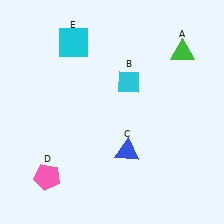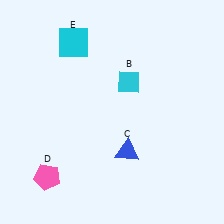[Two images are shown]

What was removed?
The green triangle (A) was removed in Image 2.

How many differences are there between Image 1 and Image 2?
There is 1 difference between the two images.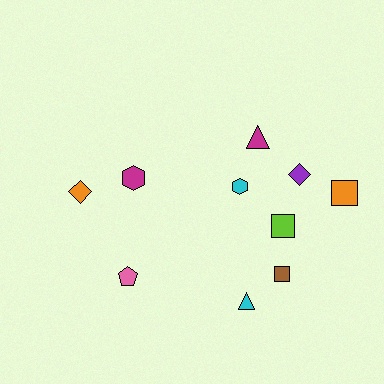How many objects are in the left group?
There are 3 objects.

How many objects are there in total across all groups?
There are 10 objects.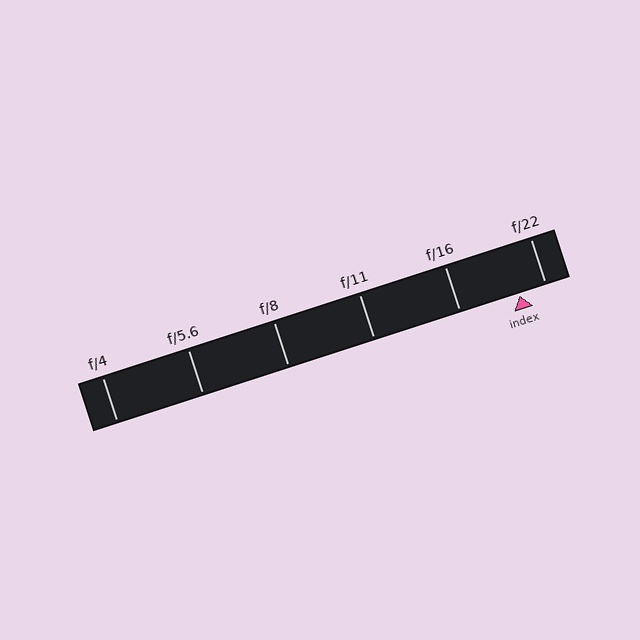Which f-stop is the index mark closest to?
The index mark is closest to f/22.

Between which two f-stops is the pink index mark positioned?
The index mark is between f/16 and f/22.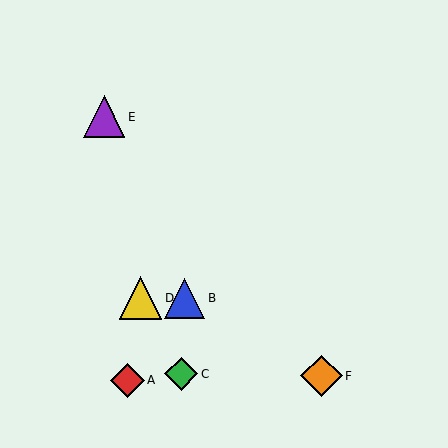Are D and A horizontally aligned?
No, D is at y≈298 and A is at y≈380.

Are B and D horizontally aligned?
Yes, both are at y≈298.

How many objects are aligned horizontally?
2 objects (B, D) are aligned horizontally.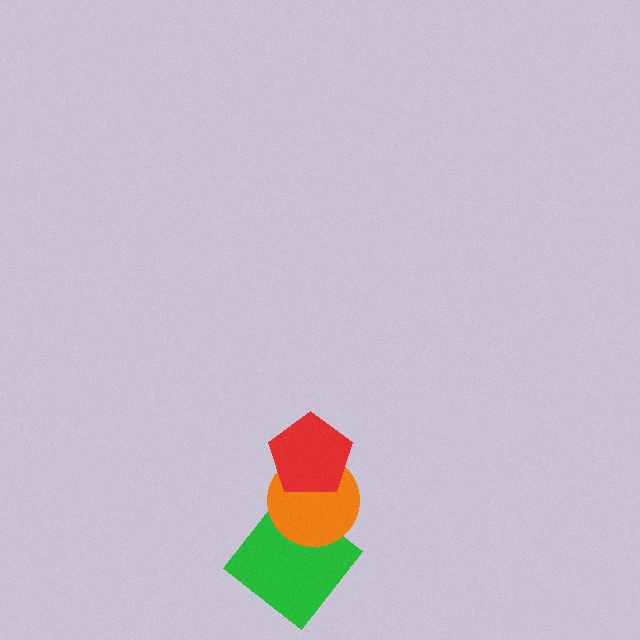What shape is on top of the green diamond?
The orange circle is on top of the green diamond.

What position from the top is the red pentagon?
The red pentagon is 1st from the top.